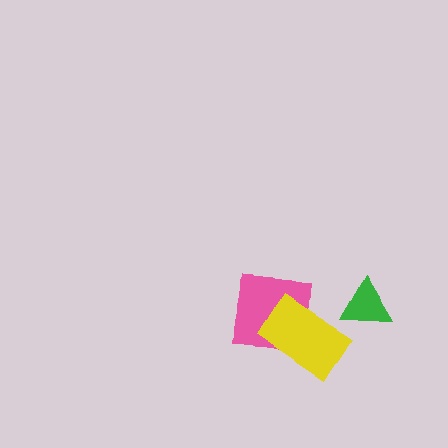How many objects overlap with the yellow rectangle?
1 object overlaps with the yellow rectangle.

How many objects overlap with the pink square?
1 object overlaps with the pink square.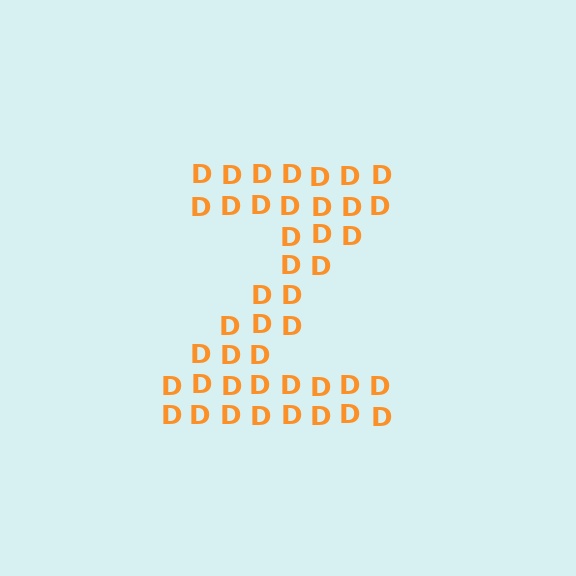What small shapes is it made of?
It is made of small letter D's.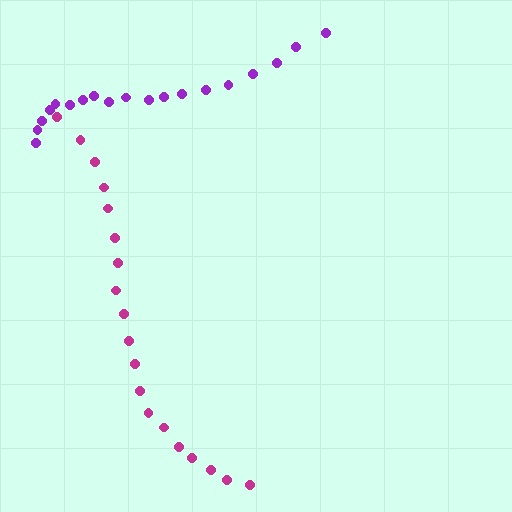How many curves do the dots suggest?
There are 2 distinct paths.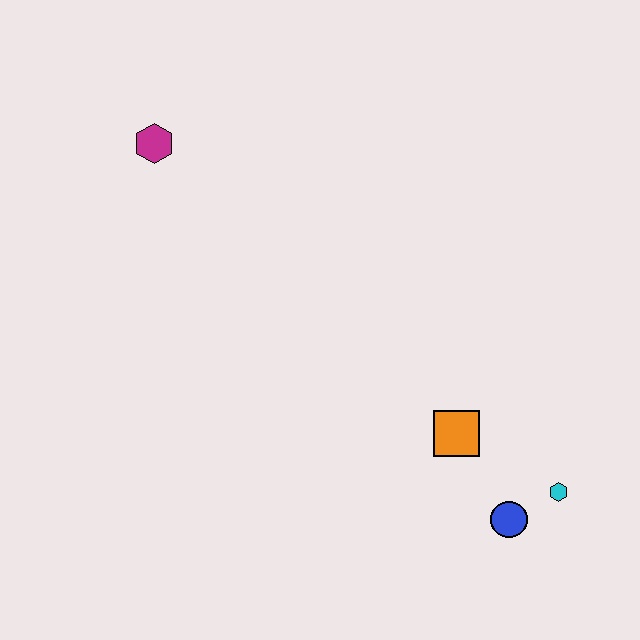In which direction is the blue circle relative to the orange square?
The blue circle is below the orange square.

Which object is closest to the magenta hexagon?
The orange square is closest to the magenta hexagon.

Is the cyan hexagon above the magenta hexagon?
No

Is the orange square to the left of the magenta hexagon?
No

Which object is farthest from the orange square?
The magenta hexagon is farthest from the orange square.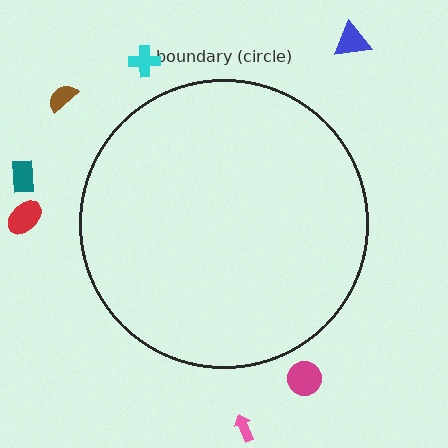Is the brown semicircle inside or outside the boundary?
Outside.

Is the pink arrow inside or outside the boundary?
Outside.